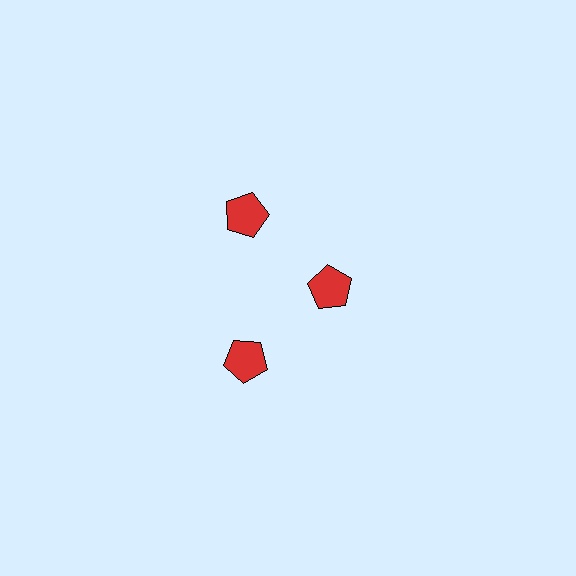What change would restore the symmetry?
The symmetry would be restored by moving it outward, back onto the ring so that all 3 pentagons sit at equal angles and equal distance from the center.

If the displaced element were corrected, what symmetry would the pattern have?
It would have 3-fold rotational symmetry — the pattern would map onto itself every 120 degrees.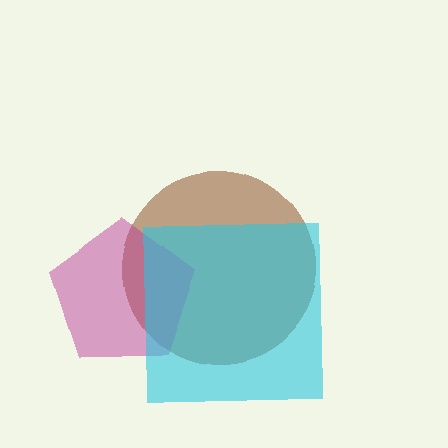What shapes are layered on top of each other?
The layered shapes are: a brown circle, a magenta pentagon, a cyan square.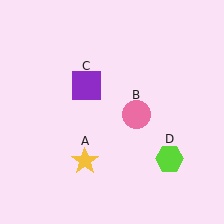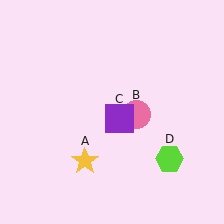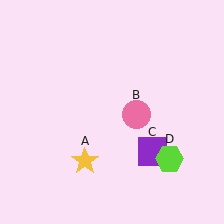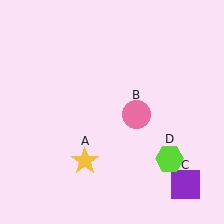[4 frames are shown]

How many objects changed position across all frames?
1 object changed position: purple square (object C).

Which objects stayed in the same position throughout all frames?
Yellow star (object A) and pink circle (object B) and lime hexagon (object D) remained stationary.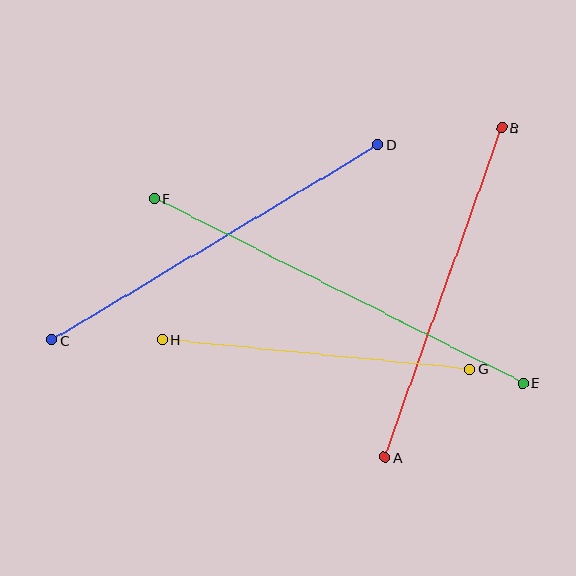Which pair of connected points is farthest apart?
Points E and F are farthest apart.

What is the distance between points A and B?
The distance is approximately 349 pixels.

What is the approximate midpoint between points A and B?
The midpoint is at approximately (443, 293) pixels.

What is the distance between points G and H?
The distance is approximately 308 pixels.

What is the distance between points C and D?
The distance is approximately 380 pixels.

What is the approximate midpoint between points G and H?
The midpoint is at approximately (316, 354) pixels.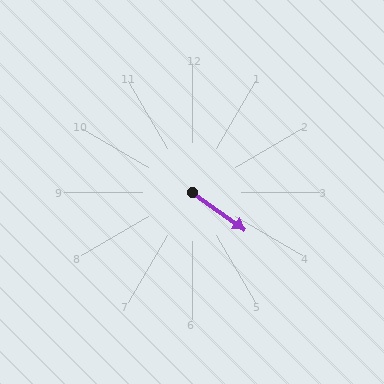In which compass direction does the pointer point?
Southeast.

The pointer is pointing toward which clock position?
Roughly 4 o'clock.